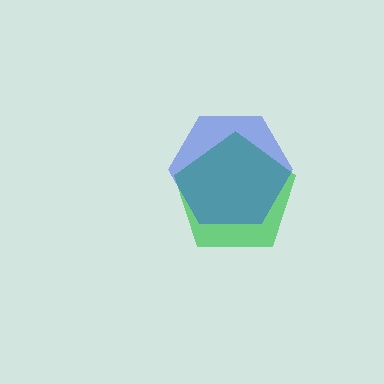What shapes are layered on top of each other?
The layered shapes are: a green pentagon, a blue hexagon.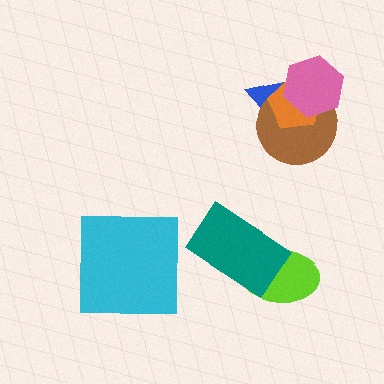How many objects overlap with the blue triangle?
3 objects overlap with the blue triangle.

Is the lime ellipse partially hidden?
Yes, it is partially covered by another shape.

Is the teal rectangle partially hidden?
No, no other shape covers it.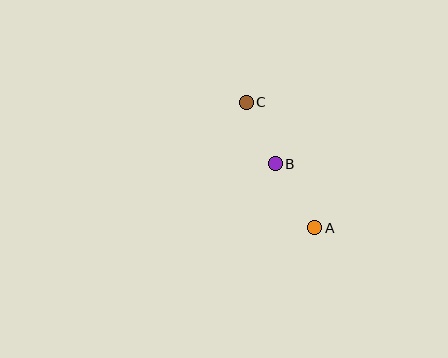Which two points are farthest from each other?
Points A and C are farthest from each other.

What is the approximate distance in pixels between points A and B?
The distance between A and B is approximately 75 pixels.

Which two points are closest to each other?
Points B and C are closest to each other.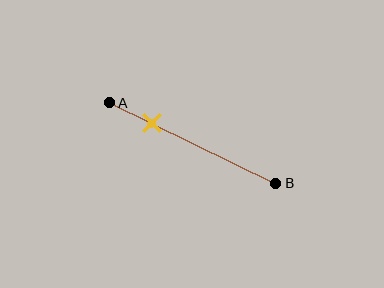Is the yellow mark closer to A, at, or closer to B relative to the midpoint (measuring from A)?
The yellow mark is closer to point A than the midpoint of segment AB.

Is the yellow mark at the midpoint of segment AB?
No, the mark is at about 25% from A, not at the 50% midpoint.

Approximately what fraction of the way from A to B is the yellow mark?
The yellow mark is approximately 25% of the way from A to B.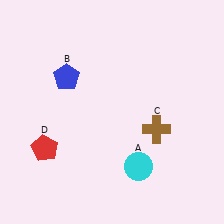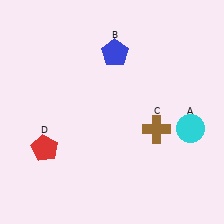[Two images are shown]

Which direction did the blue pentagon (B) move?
The blue pentagon (B) moved right.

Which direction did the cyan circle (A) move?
The cyan circle (A) moved right.